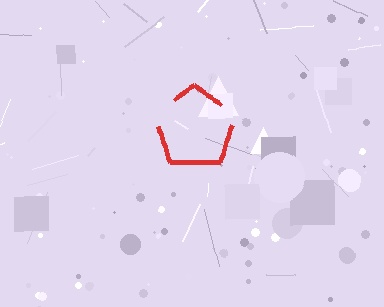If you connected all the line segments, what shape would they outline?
They would outline a pentagon.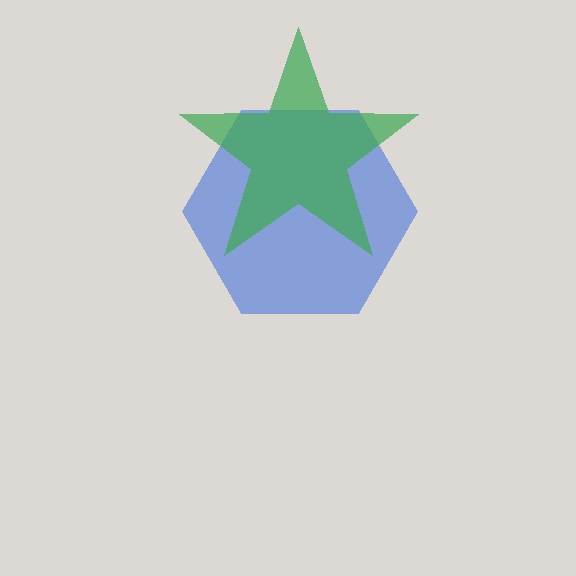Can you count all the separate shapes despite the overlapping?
Yes, there are 2 separate shapes.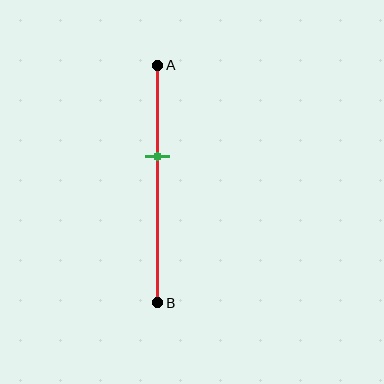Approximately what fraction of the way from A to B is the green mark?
The green mark is approximately 40% of the way from A to B.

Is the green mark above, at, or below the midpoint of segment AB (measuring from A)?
The green mark is above the midpoint of segment AB.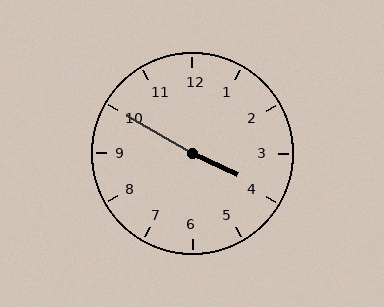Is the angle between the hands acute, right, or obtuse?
It is obtuse.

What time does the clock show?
3:50.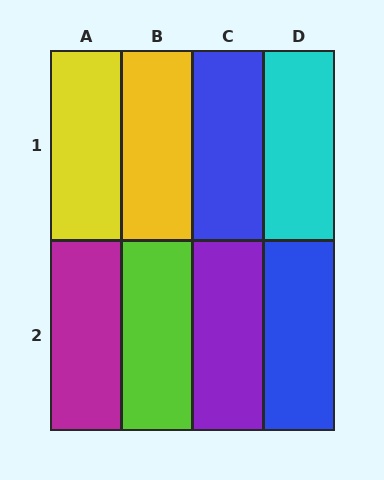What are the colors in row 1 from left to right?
Yellow, yellow, blue, cyan.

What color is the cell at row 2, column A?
Magenta.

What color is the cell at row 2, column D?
Blue.